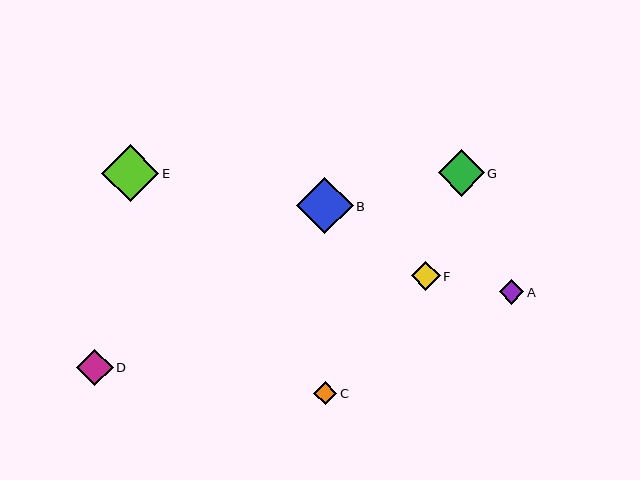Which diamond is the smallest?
Diamond C is the smallest with a size of approximately 23 pixels.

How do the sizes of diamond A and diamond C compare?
Diamond A and diamond C are approximately the same size.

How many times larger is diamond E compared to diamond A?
Diamond E is approximately 2.3 times the size of diamond A.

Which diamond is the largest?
Diamond E is the largest with a size of approximately 57 pixels.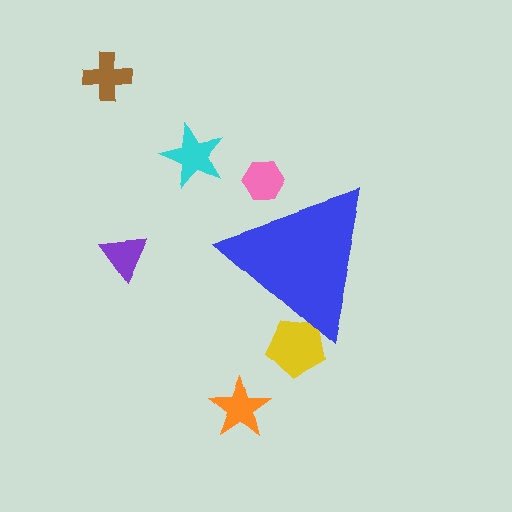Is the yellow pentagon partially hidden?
Yes, the yellow pentagon is partially hidden behind the blue triangle.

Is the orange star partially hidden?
No, the orange star is fully visible.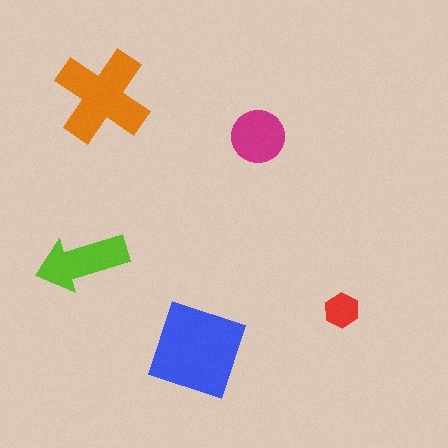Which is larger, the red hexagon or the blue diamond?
The blue diamond.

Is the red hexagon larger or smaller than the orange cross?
Smaller.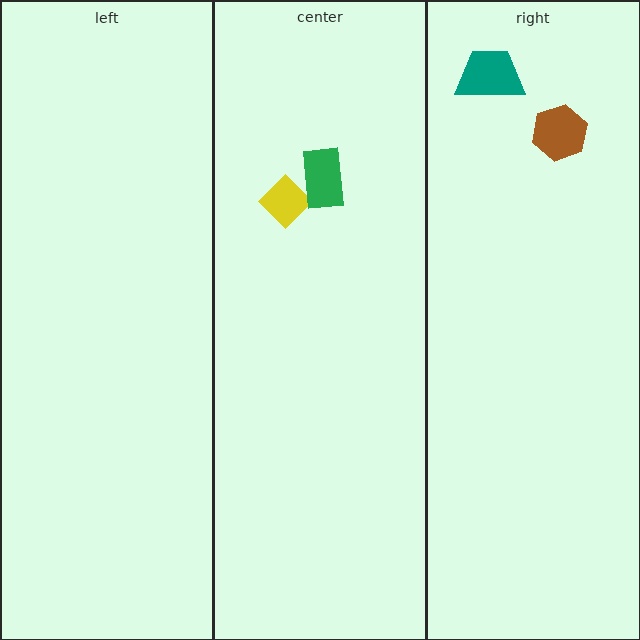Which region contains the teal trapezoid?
The right region.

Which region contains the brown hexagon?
The right region.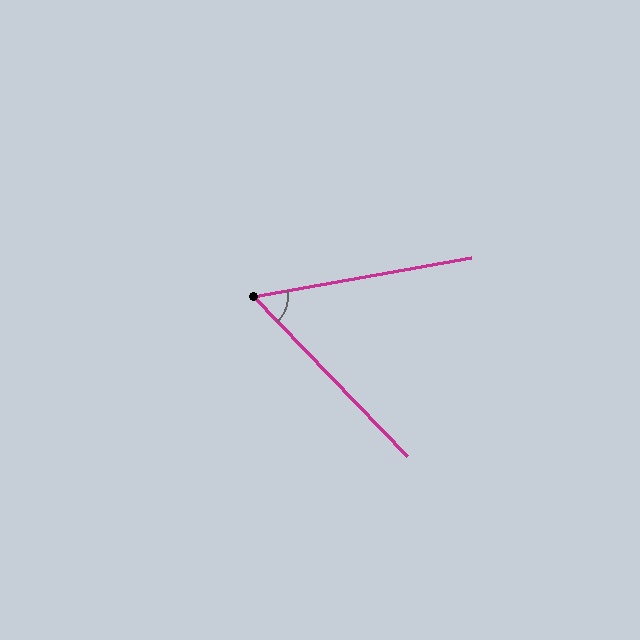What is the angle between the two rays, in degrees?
Approximately 57 degrees.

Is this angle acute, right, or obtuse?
It is acute.